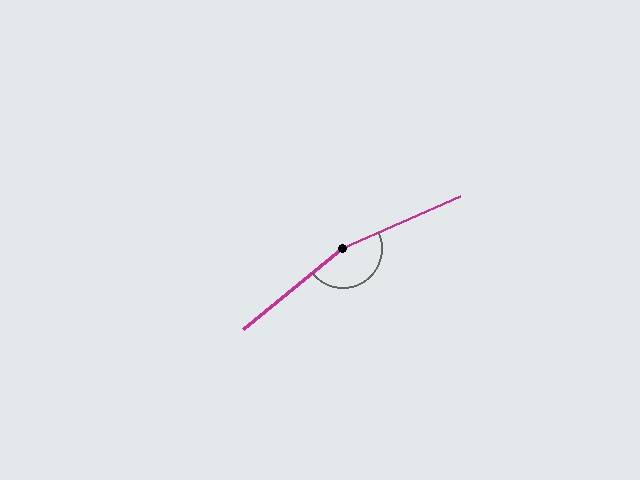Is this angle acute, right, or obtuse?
It is obtuse.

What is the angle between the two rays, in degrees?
Approximately 165 degrees.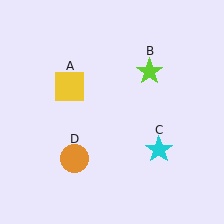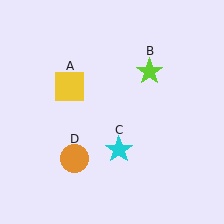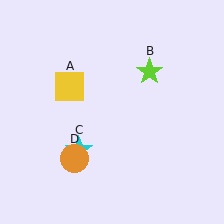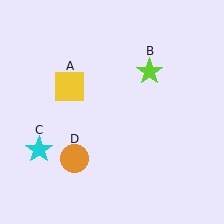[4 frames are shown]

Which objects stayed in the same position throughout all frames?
Yellow square (object A) and lime star (object B) and orange circle (object D) remained stationary.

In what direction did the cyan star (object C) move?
The cyan star (object C) moved left.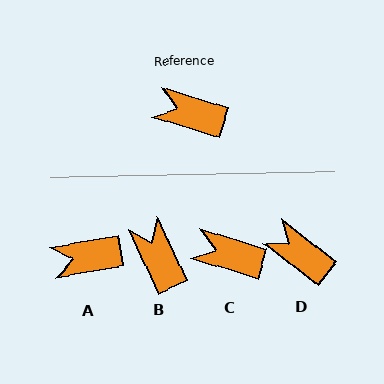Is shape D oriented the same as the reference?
No, it is off by about 21 degrees.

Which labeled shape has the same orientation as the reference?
C.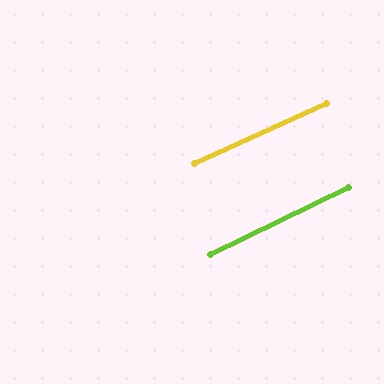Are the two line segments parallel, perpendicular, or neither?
Parallel — their directions differ by only 1.5°.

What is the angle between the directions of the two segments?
Approximately 1 degree.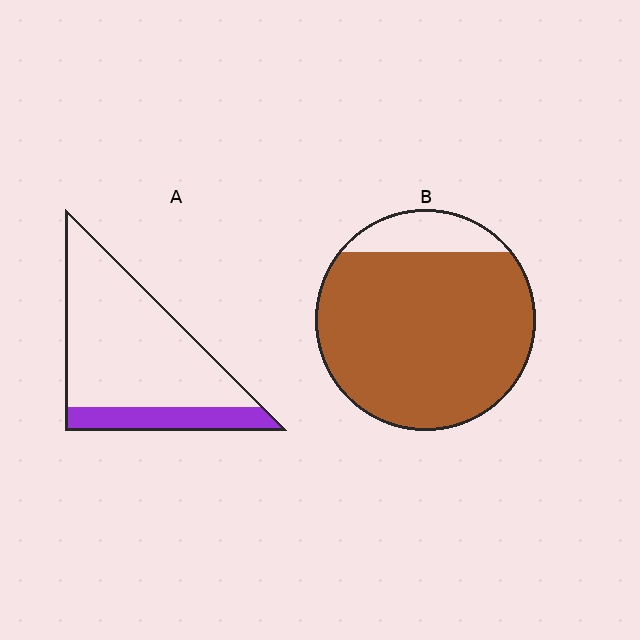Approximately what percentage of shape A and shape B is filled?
A is approximately 20% and B is approximately 85%.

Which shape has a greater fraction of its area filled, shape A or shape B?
Shape B.